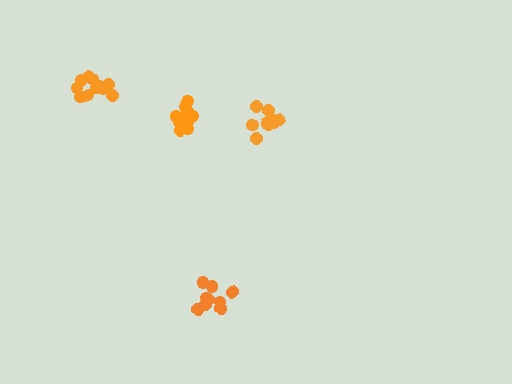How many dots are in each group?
Group 1: 11 dots, Group 2: 10 dots, Group 3: 9 dots, Group 4: 12 dots (42 total).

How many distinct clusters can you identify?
There are 4 distinct clusters.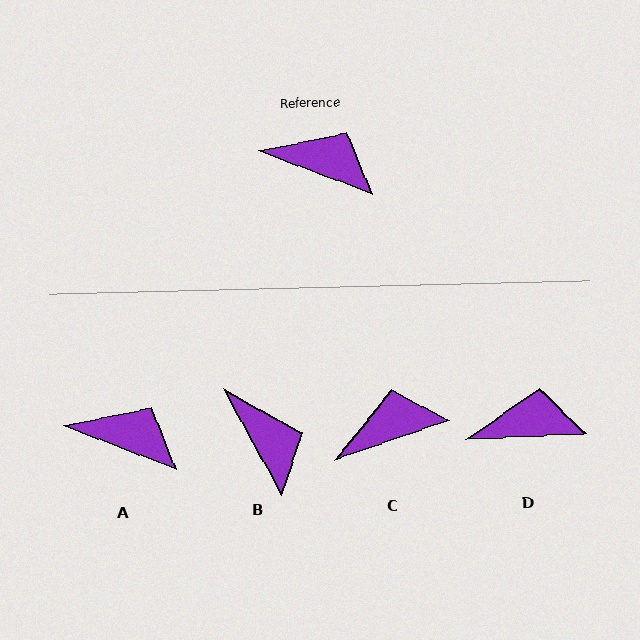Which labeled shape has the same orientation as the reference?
A.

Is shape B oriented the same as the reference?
No, it is off by about 40 degrees.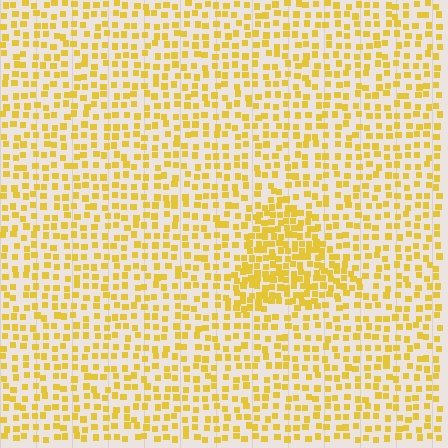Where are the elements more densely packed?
The elements are more densely packed inside the triangle boundary.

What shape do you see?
I see a triangle.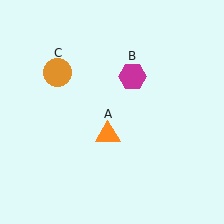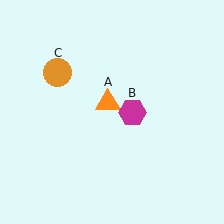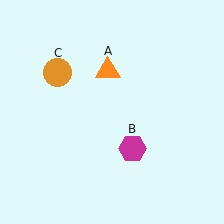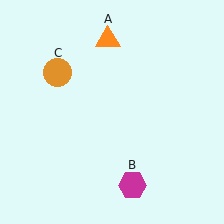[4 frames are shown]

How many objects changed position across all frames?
2 objects changed position: orange triangle (object A), magenta hexagon (object B).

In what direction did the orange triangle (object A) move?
The orange triangle (object A) moved up.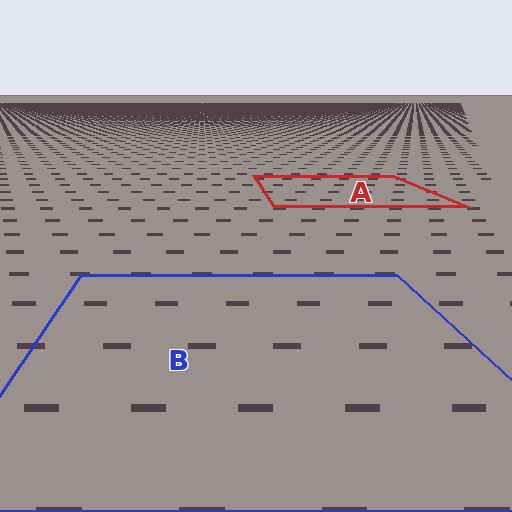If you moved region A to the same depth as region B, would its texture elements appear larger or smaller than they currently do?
They would appear larger. At a closer depth, the same texture elements are projected at a bigger on-screen size.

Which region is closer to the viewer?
Region B is closer. The texture elements there are larger and more spread out.